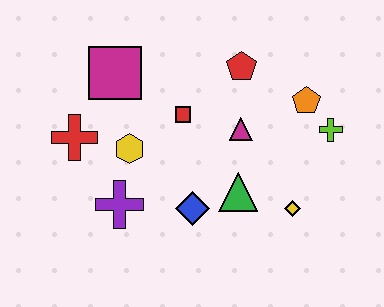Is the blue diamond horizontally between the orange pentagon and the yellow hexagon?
Yes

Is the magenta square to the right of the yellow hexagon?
No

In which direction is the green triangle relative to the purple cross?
The green triangle is to the right of the purple cross.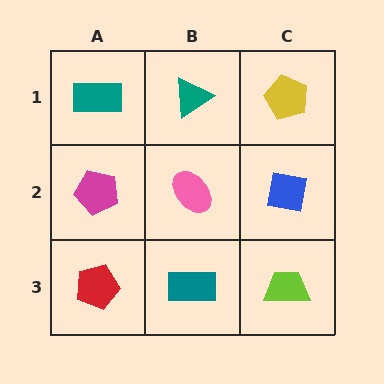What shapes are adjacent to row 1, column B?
A pink ellipse (row 2, column B), a teal rectangle (row 1, column A), a yellow pentagon (row 1, column C).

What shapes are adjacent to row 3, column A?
A magenta pentagon (row 2, column A), a teal rectangle (row 3, column B).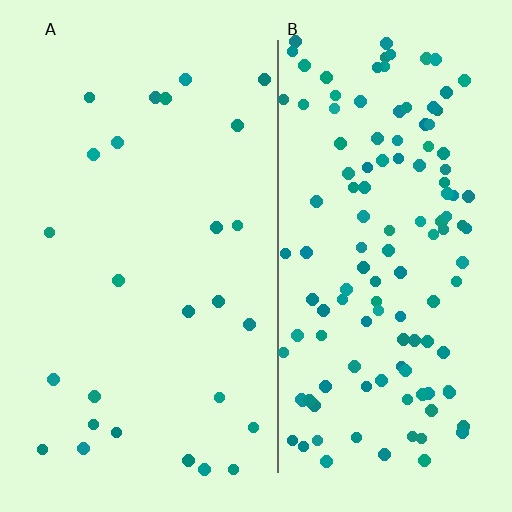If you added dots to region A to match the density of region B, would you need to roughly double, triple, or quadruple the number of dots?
Approximately quadruple.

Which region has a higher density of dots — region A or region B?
B (the right).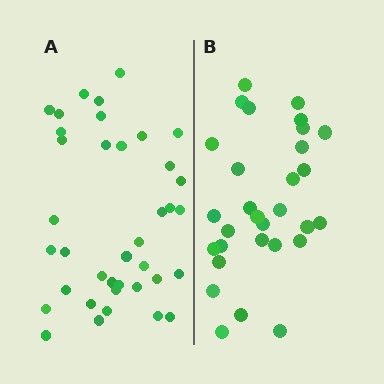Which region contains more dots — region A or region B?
Region A (the left region) has more dots.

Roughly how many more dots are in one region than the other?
Region A has roughly 8 or so more dots than region B.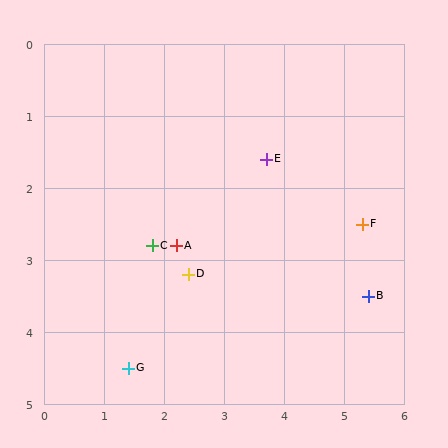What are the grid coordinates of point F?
Point F is at approximately (5.3, 2.5).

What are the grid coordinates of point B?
Point B is at approximately (5.4, 3.5).